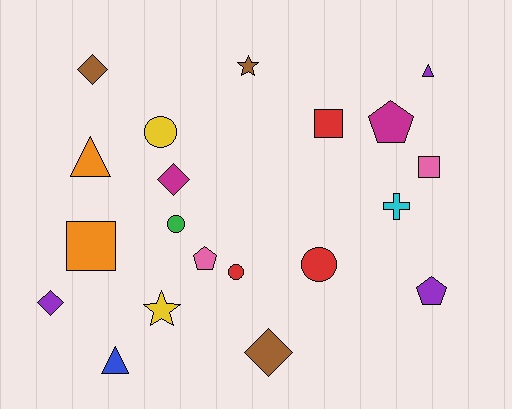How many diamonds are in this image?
There are 4 diamonds.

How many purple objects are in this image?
There are 3 purple objects.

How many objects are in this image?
There are 20 objects.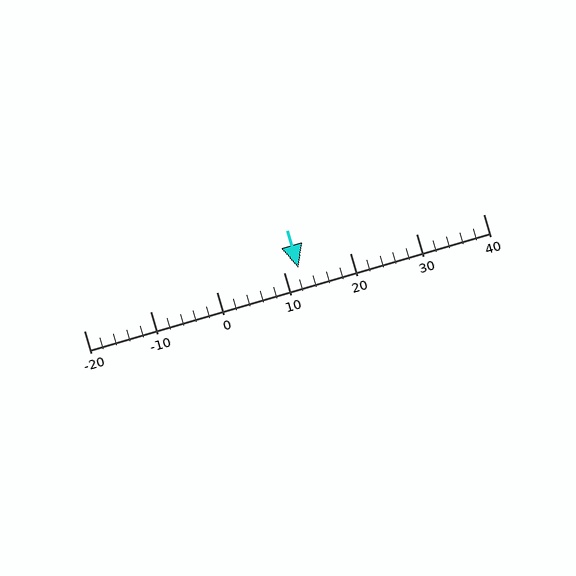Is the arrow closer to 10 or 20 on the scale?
The arrow is closer to 10.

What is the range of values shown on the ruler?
The ruler shows values from -20 to 40.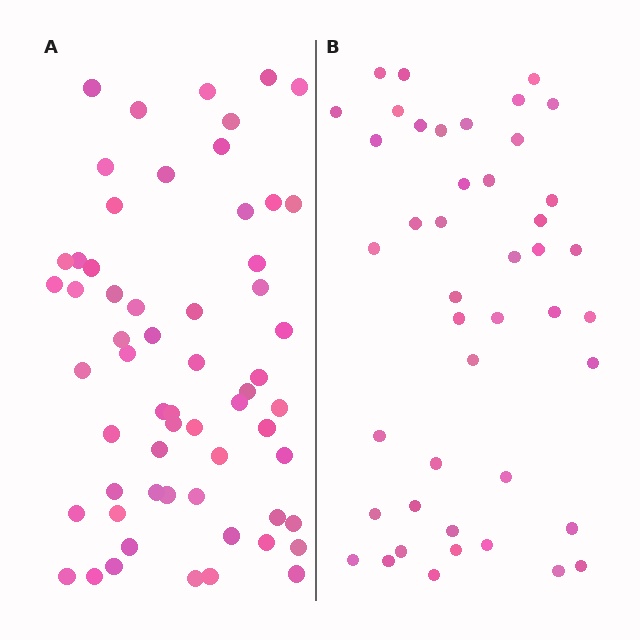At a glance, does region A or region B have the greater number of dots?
Region A (the left region) has more dots.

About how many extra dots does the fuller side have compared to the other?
Region A has approximately 15 more dots than region B.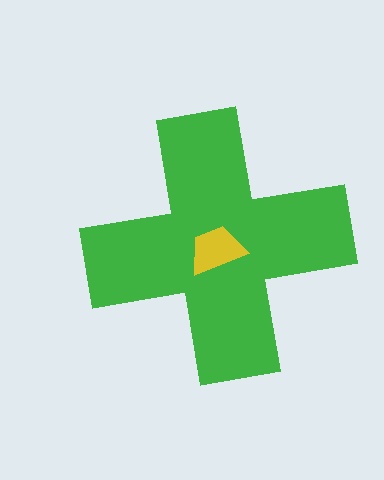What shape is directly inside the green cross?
The yellow trapezoid.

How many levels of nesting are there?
2.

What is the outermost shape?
The green cross.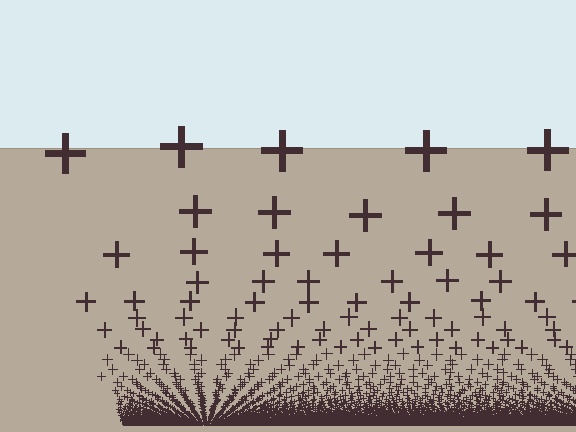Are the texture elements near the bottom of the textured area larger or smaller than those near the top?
Smaller. The gradient is inverted — elements near the bottom are smaller and denser.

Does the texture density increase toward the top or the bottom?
Density increases toward the bottom.